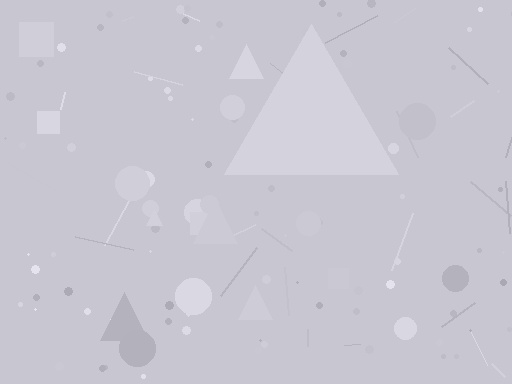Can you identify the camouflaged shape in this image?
The camouflaged shape is a triangle.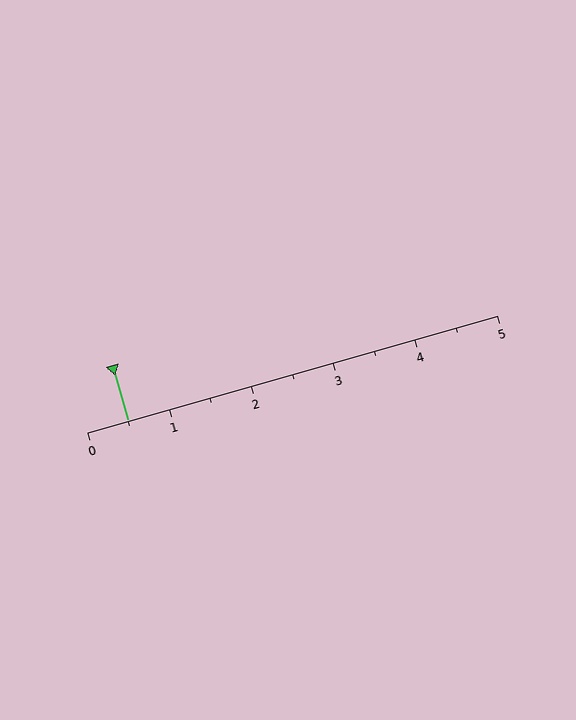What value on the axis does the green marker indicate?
The marker indicates approximately 0.5.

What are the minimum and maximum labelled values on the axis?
The axis runs from 0 to 5.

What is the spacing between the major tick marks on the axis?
The major ticks are spaced 1 apart.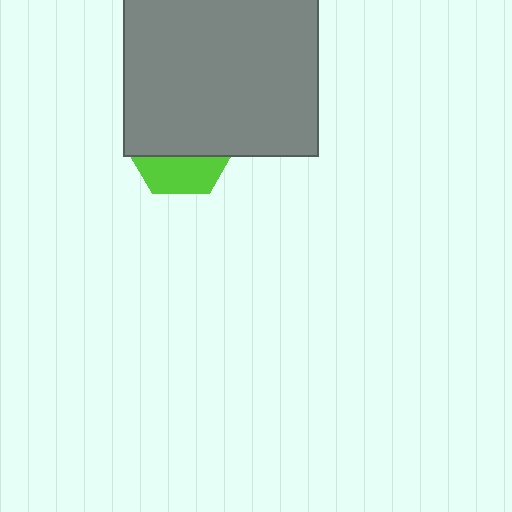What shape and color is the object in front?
The object in front is a gray rectangle.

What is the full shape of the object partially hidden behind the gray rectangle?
The partially hidden object is a lime hexagon.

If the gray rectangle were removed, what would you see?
You would see the complete lime hexagon.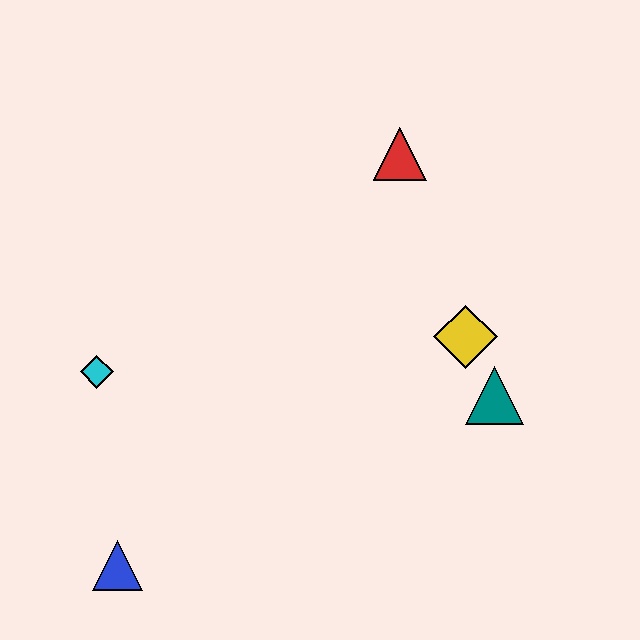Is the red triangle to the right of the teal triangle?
No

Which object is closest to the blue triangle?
The cyan diamond is closest to the blue triangle.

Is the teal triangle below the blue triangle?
No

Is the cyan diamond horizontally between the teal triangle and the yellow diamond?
No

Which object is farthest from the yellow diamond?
The blue triangle is farthest from the yellow diamond.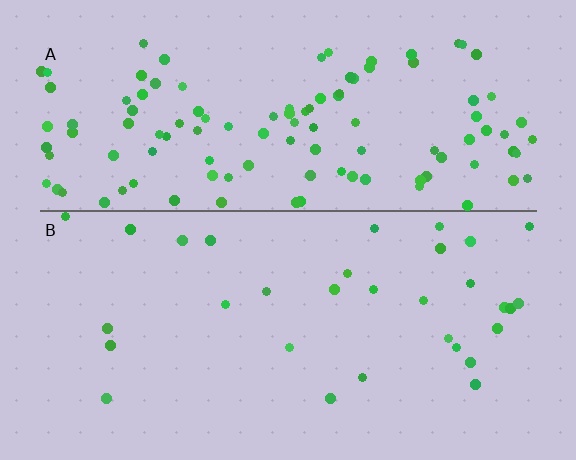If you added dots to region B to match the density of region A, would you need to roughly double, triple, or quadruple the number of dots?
Approximately quadruple.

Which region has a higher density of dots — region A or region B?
A (the top).